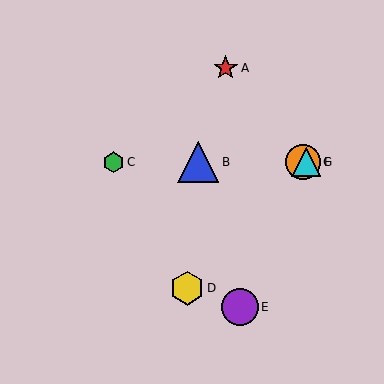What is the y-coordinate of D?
Object D is at y≈288.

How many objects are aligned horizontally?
4 objects (B, C, F, G) are aligned horizontally.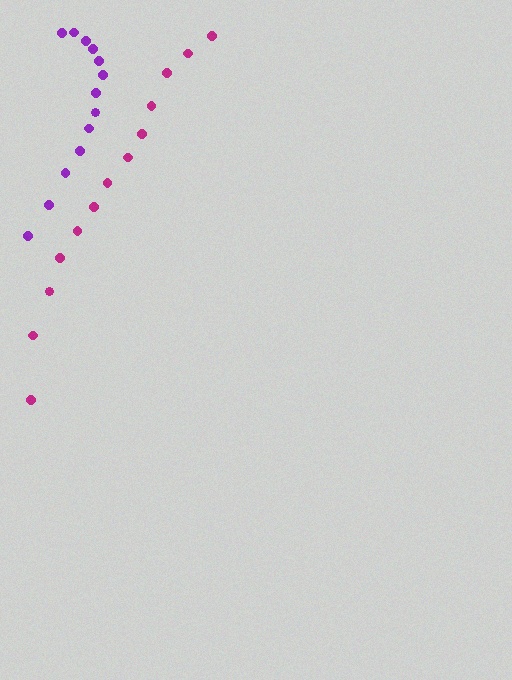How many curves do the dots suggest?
There are 2 distinct paths.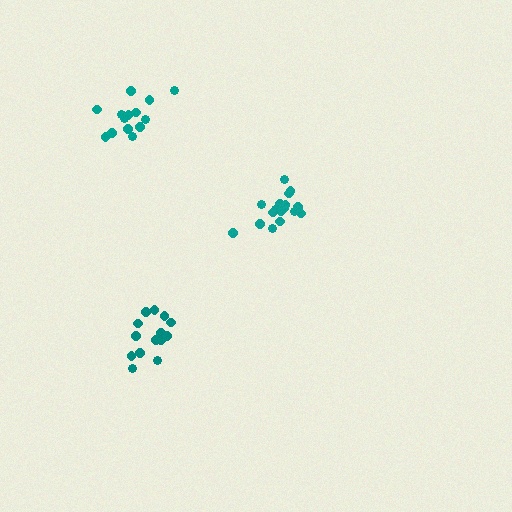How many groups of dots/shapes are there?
There are 3 groups.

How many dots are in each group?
Group 1: 18 dots, Group 2: 14 dots, Group 3: 14 dots (46 total).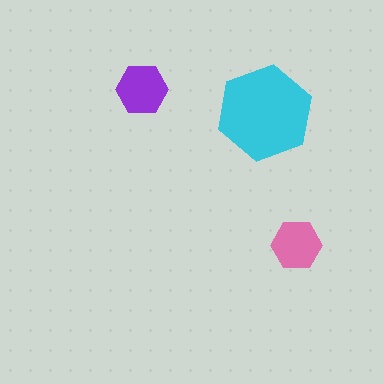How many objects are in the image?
There are 3 objects in the image.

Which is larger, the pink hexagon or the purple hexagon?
The purple one.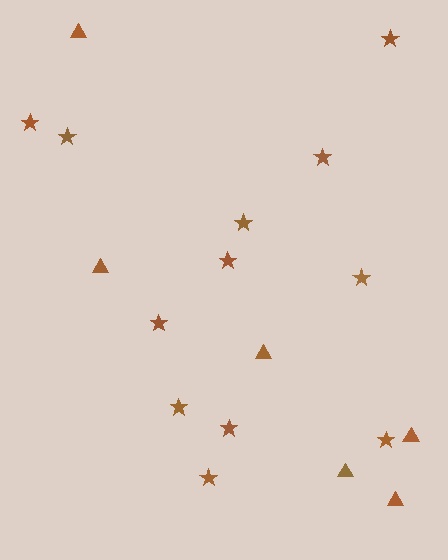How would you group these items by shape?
There are 2 groups: one group of triangles (6) and one group of stars (12).